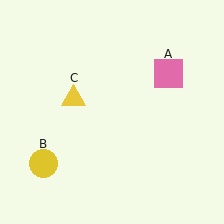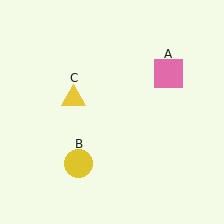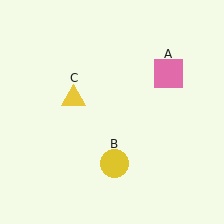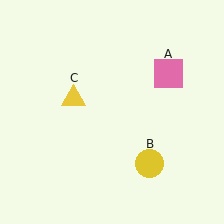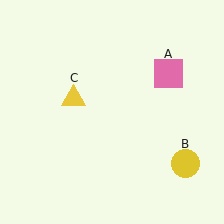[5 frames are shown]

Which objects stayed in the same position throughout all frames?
Pink square (object A) and yellow triangle (object C) remained stationary.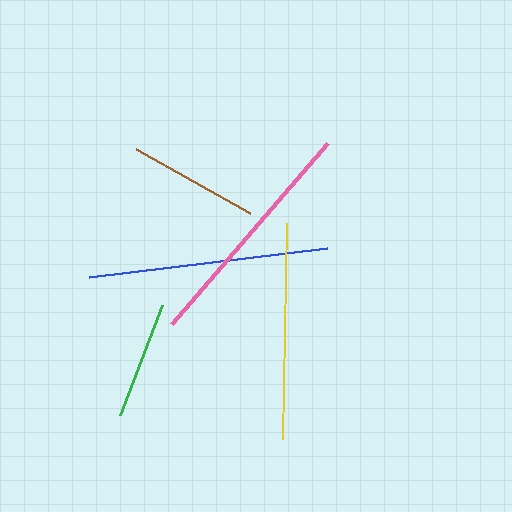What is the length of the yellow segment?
The yellow segment is approximately 216 pixels long.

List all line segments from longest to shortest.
From longest to shortest: blue, pink, yellow, brown, green.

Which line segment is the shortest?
The green line is the shortest at approximately 118 pixels.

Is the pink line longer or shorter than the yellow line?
The pink line is longer than the yellow line.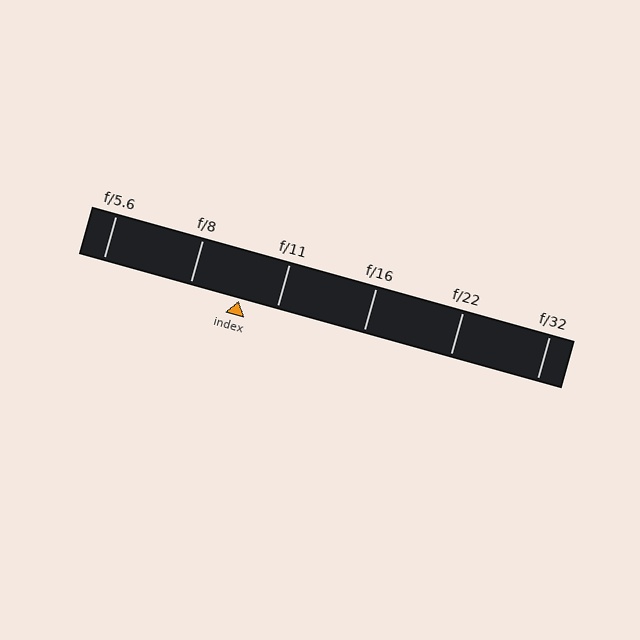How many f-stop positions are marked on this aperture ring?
There are 6 f-stop positions marked.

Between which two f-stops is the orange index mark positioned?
The index mark is between f/8 and f/11.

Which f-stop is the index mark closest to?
The index mark is closest to f/11.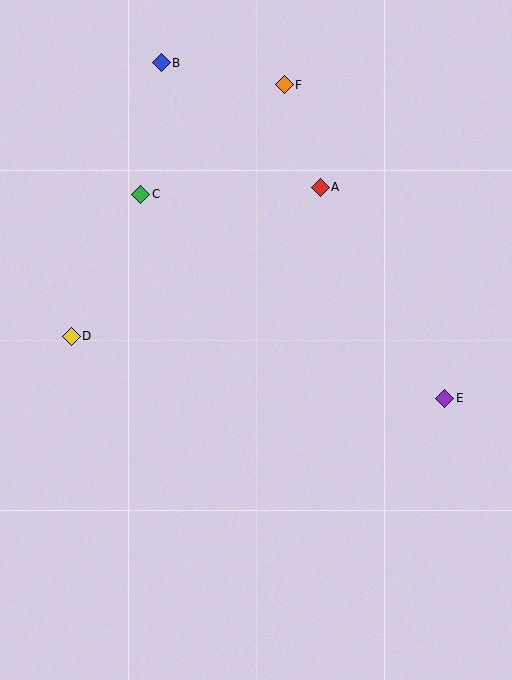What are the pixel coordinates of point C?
Point C is at (141, 194).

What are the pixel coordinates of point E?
Point E is at (445, 398).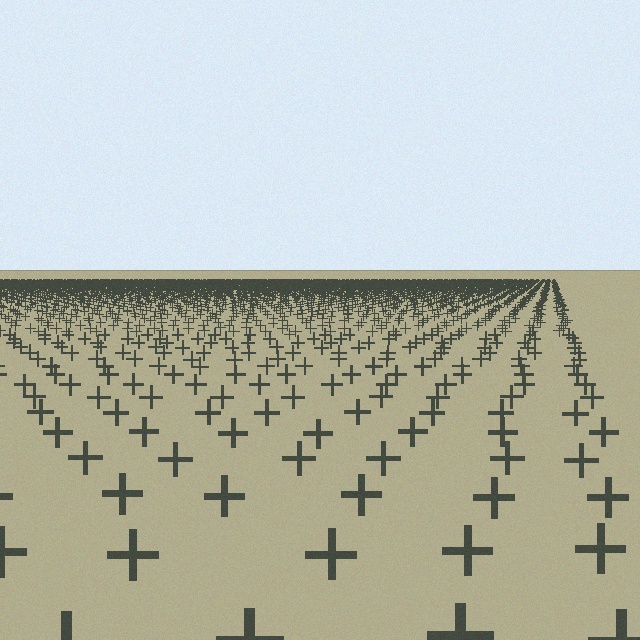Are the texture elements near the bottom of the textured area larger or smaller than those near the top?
Larger. Near the bottom, elements are closer to the viewer and appear at a bigger on-screen size.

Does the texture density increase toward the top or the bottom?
Density increases toward the top.